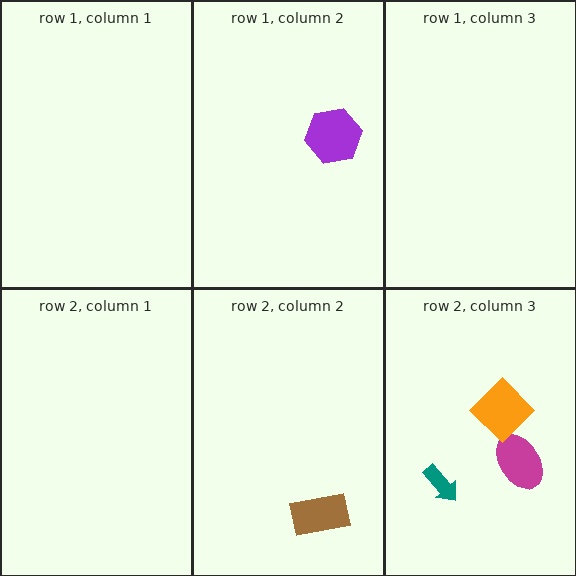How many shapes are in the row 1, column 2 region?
1.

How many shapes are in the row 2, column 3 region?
3.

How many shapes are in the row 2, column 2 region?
1.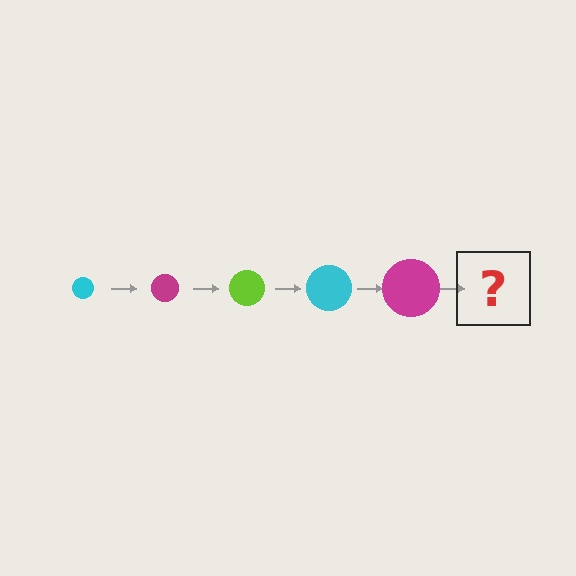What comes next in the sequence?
The next element should be a lime circle, larger than the previous one.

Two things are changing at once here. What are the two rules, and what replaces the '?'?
The two rules are that the circle grows larger each step and the color cycles through cyan, magenta, and lime. The '?' should be a lime circle, larger than the previous one.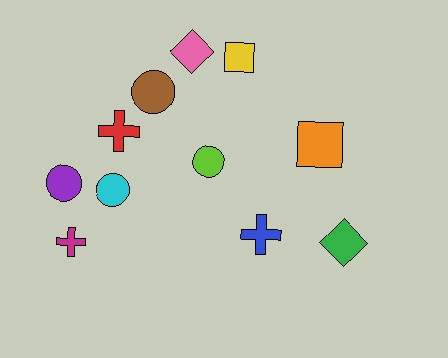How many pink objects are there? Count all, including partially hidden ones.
There is 1 pink object.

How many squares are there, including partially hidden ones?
There are 2 squares.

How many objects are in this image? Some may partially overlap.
There are 11 objects.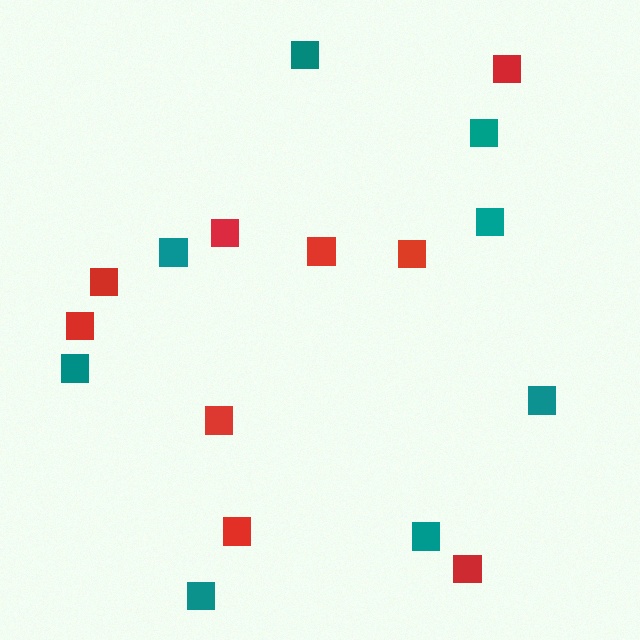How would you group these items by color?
There are 2 groups: one group of red squares (9) and one group of teal squares (8).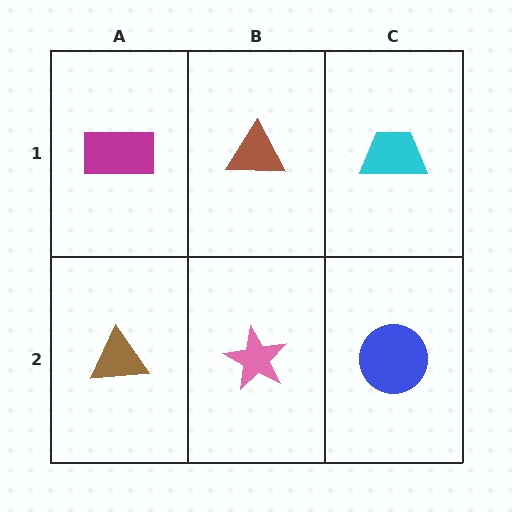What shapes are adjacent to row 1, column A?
A brown triangle (row 2, column A), a brown triangle (row 1, column B).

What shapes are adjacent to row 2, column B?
A brown triangle (row 1, column B), a brown triangle (row 2, column A), a blue circle (row 2, column C).